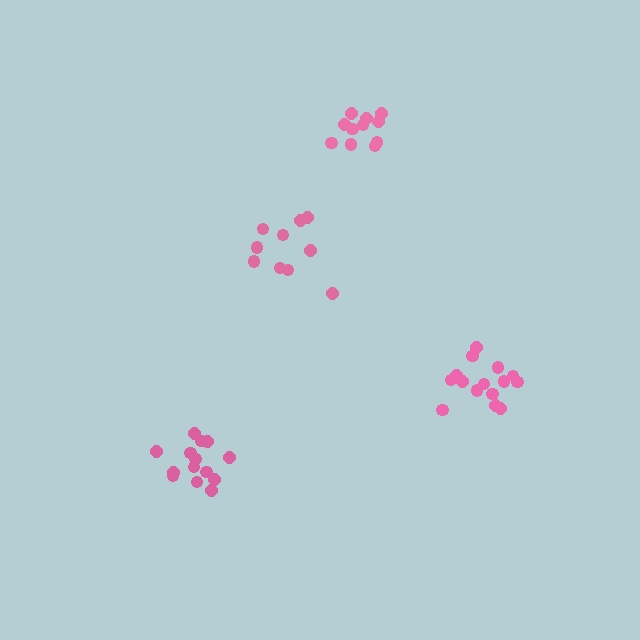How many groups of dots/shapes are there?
There are 4 groups.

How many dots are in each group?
Group 1: 14 dots, Group 2: 11 dots, Group 3: 10 dots, Group 4: 15 dots (50 total).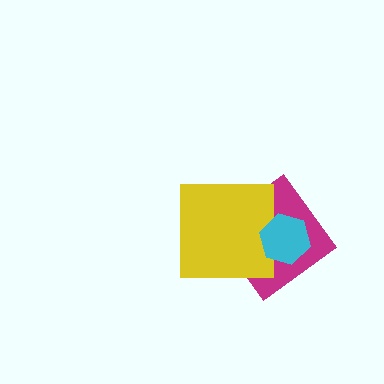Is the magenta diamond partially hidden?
Yes, it is partially covered by another shape.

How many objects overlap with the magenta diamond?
2 objects overlap with the magenta diamond.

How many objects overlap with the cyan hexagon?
2 objects overlap with the cyan hexagon.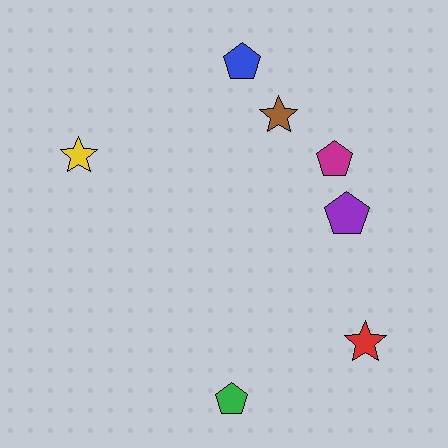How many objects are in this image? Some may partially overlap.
There are 7 objects.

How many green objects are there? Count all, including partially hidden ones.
There is 1 green object.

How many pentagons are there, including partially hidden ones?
There are 4 pentagons.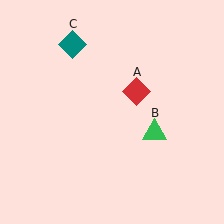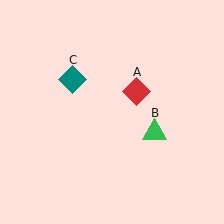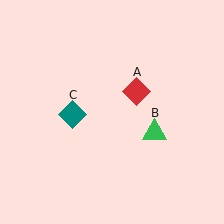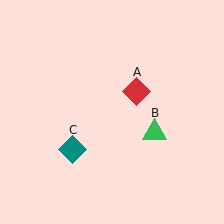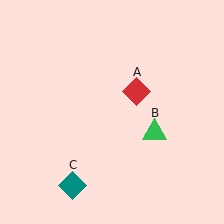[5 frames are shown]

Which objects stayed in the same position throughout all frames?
Red diamond (object A) and green triangle (object B) remained stationary.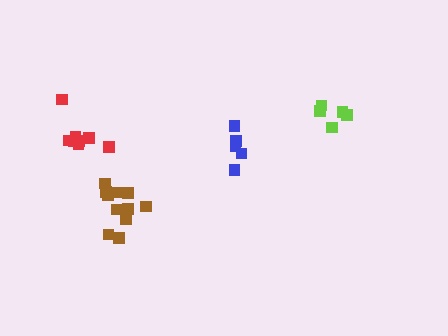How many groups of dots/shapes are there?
There are 4 groups.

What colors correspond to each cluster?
The clusters are colored: brown, lime, red, blue.